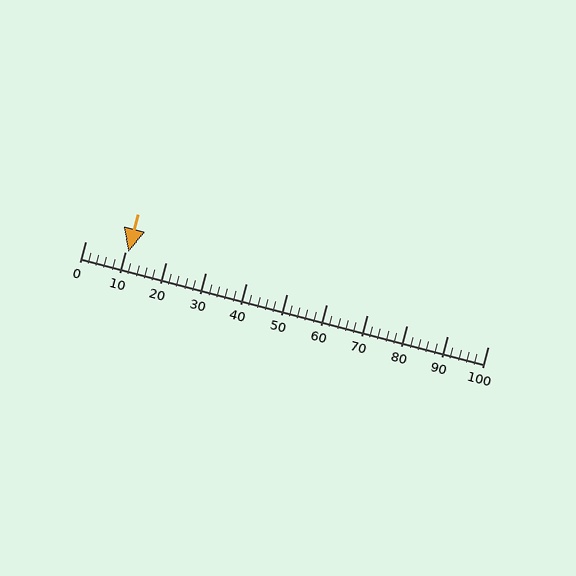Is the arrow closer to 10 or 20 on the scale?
The arrow is closer to 10.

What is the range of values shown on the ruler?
The ruler shows values from 0 to 100.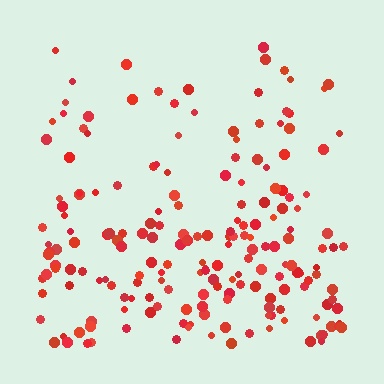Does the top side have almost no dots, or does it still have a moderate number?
Still a moderate number, just noticeably fewer than the bottom.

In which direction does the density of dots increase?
From top to bottom, with the bottom side densest.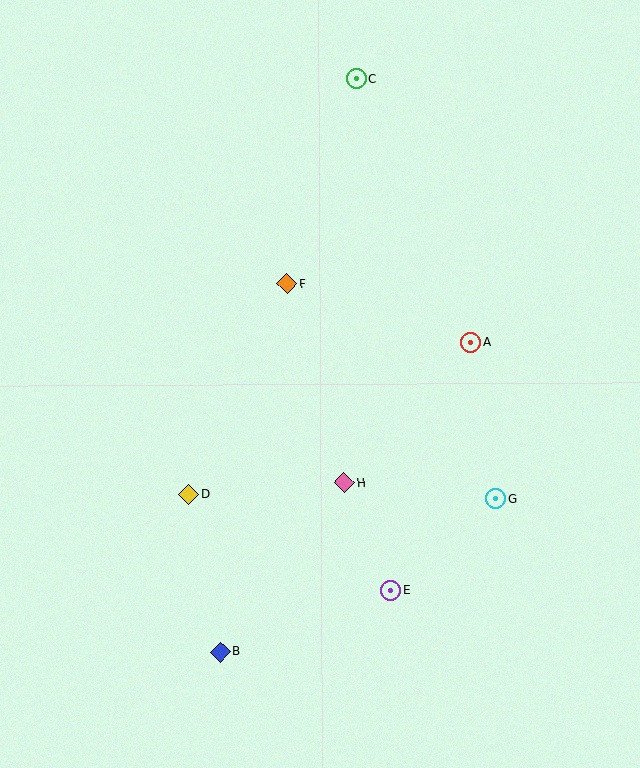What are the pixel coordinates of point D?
Point D is at (188, 494).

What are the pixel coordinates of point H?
Point H is at (344, 482).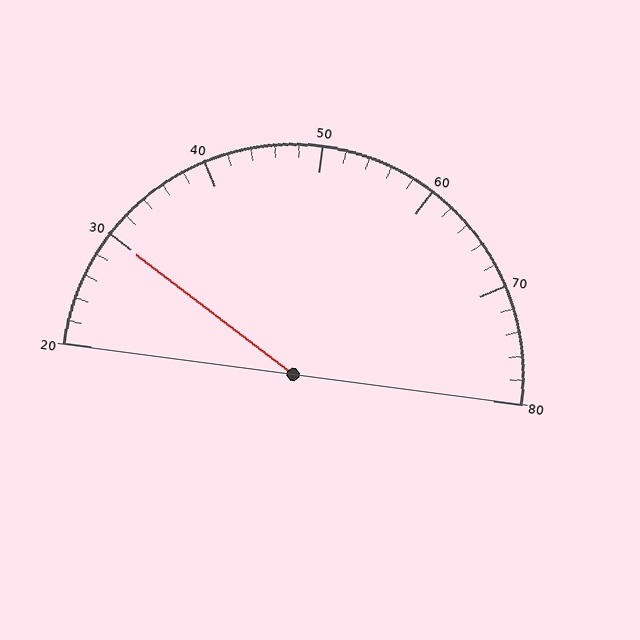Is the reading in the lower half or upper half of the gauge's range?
The reading is in the lower half of the range (20 to 80).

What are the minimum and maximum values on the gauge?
The gauge ranges from 20 to 80.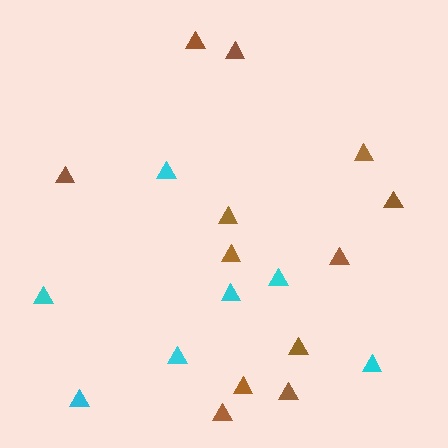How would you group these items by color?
There are 2 groups: one group of cyan triangles (7) and one group of brown triangles (12).